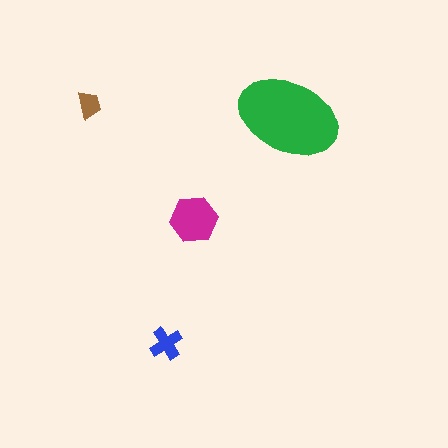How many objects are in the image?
There are 4 objects in the image.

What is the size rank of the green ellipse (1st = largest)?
1st.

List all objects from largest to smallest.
The green ellipse, the magenta hexagon, the blue cross, the brown trapezoid.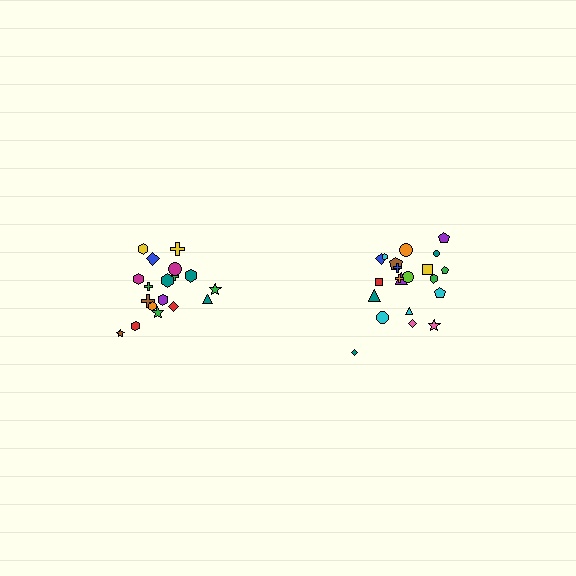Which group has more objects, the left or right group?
The right group.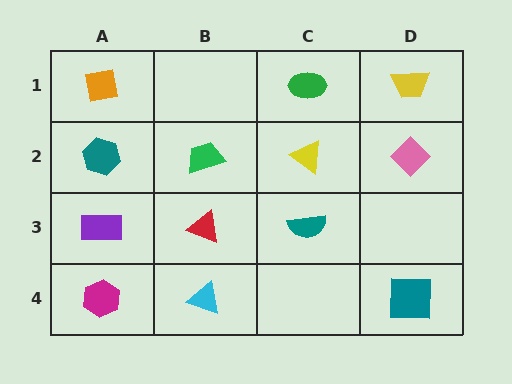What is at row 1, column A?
An orange square.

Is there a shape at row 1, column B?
No, that cell is empty.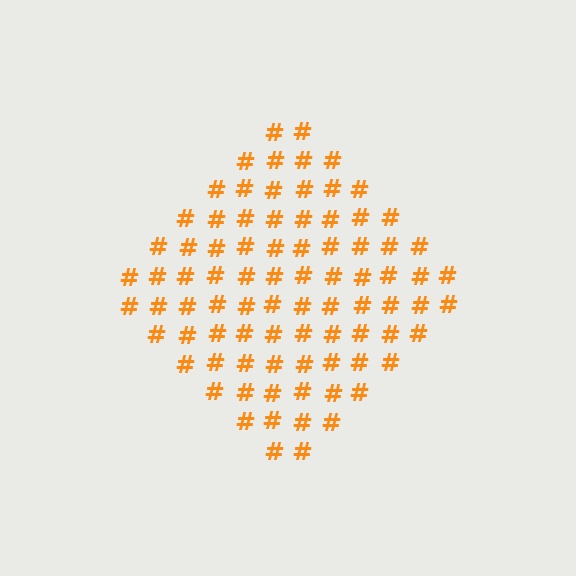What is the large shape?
The large shape is a diamond.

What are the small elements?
The small elements are hash symbols.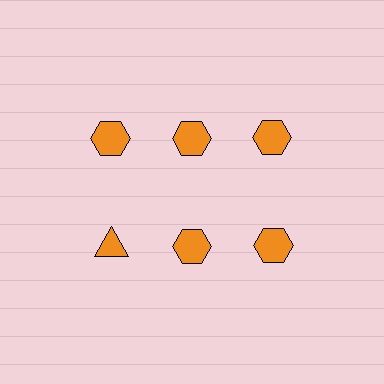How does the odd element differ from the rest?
It has a different shape: triangle instead of hexagon.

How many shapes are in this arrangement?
There are 6 shapes arranged in a grid pattern.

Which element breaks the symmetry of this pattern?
The orange triangle in the second row, leftmost column breaks the symmetry. All other shapes are orange hexagons.